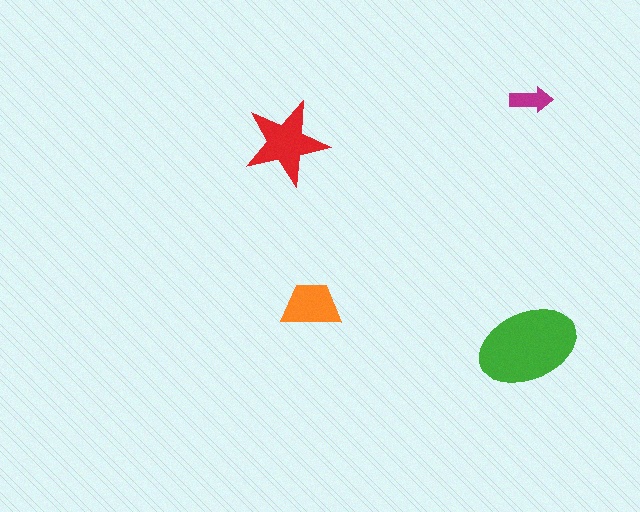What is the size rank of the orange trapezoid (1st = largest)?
3rd.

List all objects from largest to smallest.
The green ellipse, the red star, the orange trapezoid, the magenta arrow.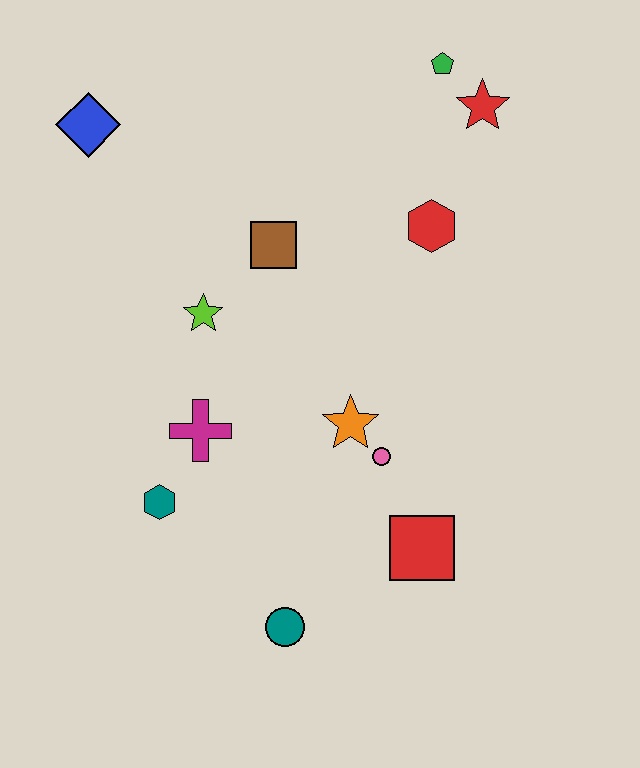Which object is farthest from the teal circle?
The green pentagon is farthest from the teal circle.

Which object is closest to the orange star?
The pink circle is closest to the orange star.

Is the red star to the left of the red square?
No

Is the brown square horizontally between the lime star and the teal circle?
Yes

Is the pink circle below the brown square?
Yes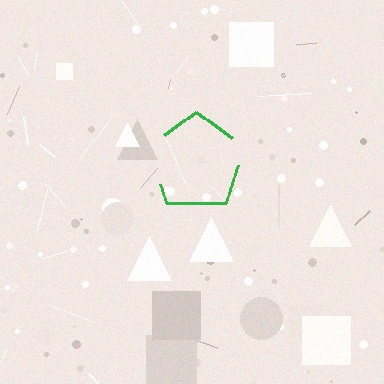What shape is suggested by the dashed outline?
The dashed outline suggests a pentagon.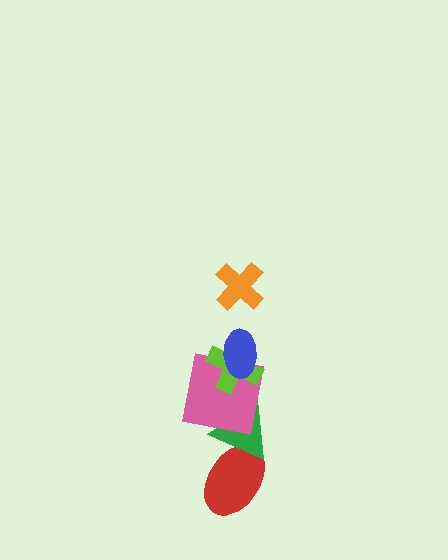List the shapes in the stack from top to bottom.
From top to bottom: the orange cross, the blue ellipse, the lime cross, the pink square, the green triangle, the red ellipse.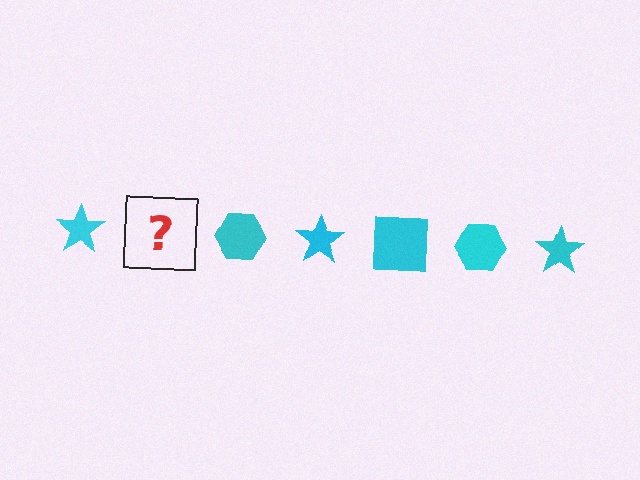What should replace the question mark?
The question mark should be replaced with a cyan square.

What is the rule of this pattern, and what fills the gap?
The rule is that the pattern cycles through star, square, hexagon shapes in cyan. The gap should be filled with a cyan square.